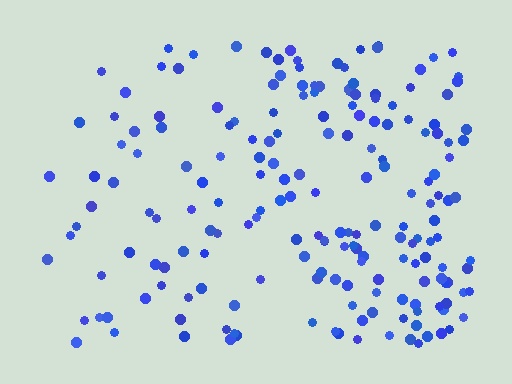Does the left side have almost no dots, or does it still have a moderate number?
Still a moderate number, just noticeably fewer than the right.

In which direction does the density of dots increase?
From left to right, with the right side densest.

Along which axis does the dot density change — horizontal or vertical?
Horizontal.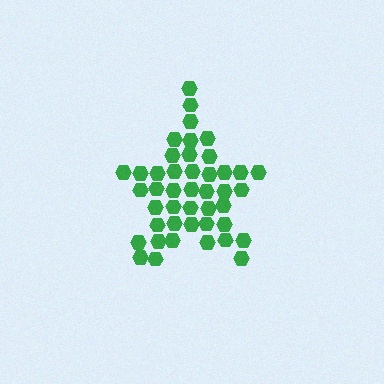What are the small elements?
The small elements are hexagons.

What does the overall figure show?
The overall figure shows a star.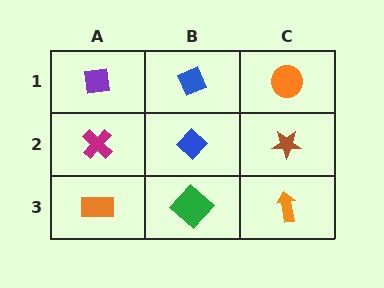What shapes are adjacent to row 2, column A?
A purple square (row 1, column A), an orange rectangle (row 3, column A), a blue diamond (row 2, column B).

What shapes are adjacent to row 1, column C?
A brown star (row 2, column C), a blue diamond (row 1, column B).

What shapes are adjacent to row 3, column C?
A brown star (row 2, column C), a green diamond (row 3, column B).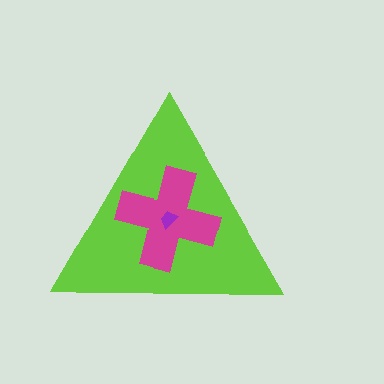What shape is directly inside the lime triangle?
The magenta cross.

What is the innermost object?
The purple trapezoid.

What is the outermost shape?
The lime triangle.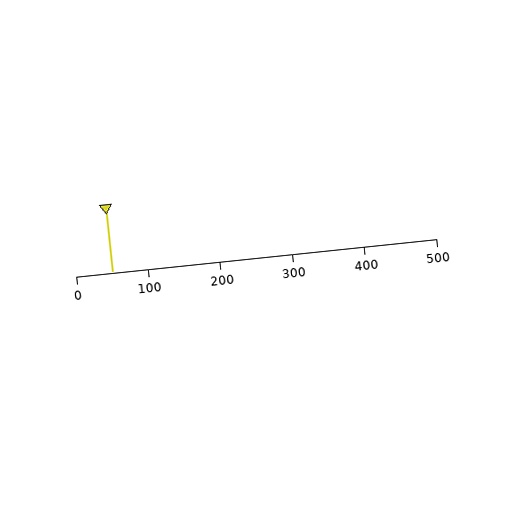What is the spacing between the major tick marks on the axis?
The major ticks are spaced 100 apart.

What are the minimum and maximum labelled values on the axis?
The axis runs from 0 to 500.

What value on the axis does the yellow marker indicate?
The marker indicates approximately 50.